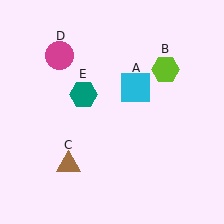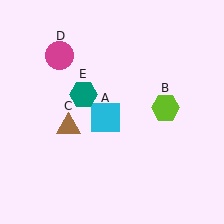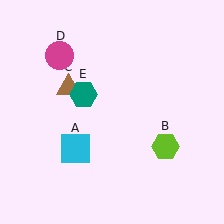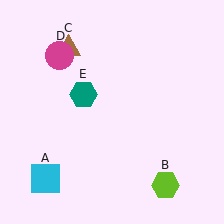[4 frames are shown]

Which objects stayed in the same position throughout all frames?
Magenta circle (object D) and teal hexagon (object E) remained stationary.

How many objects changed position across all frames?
3 objects changed position: cyan square (object A), lime hexagon (object B), brown triangle (object C).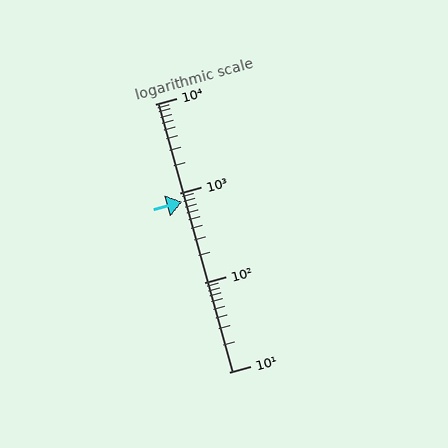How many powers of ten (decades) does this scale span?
The scale spans 3 decades, from 10 to 10000.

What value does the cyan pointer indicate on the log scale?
The pointer indicates approximately 810.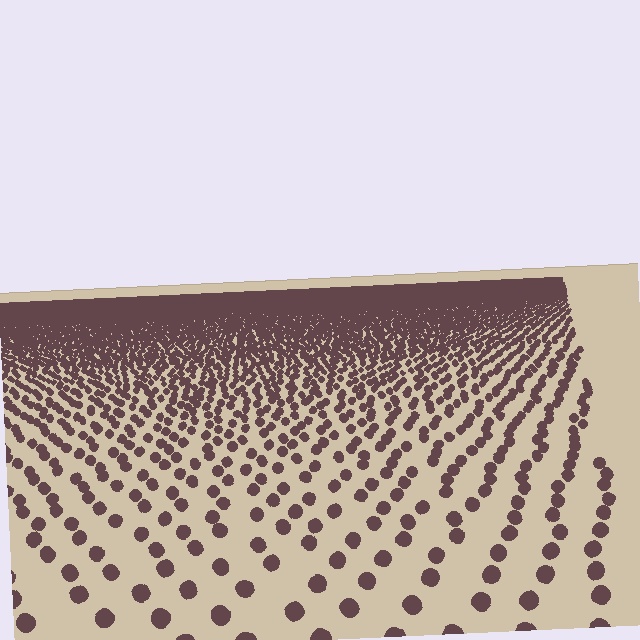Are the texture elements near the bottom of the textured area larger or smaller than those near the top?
Larger. Near the bottom, elements are closer to the viewer and appear at a bigger on-screen size.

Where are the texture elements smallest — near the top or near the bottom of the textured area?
Near the top.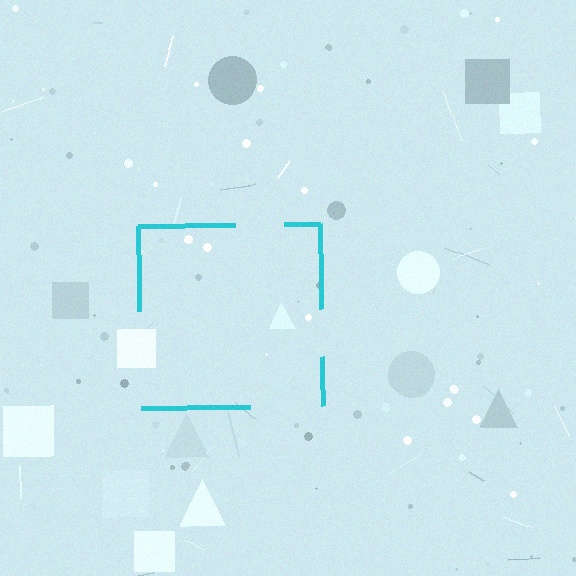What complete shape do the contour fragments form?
The contour fragments form a square.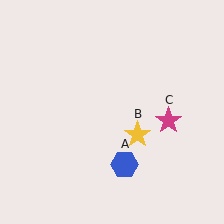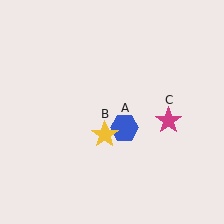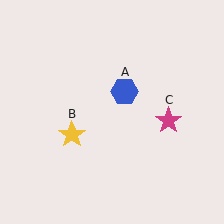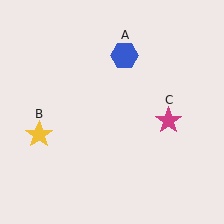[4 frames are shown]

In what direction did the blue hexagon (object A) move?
The blue hexagon (object A) moved up.